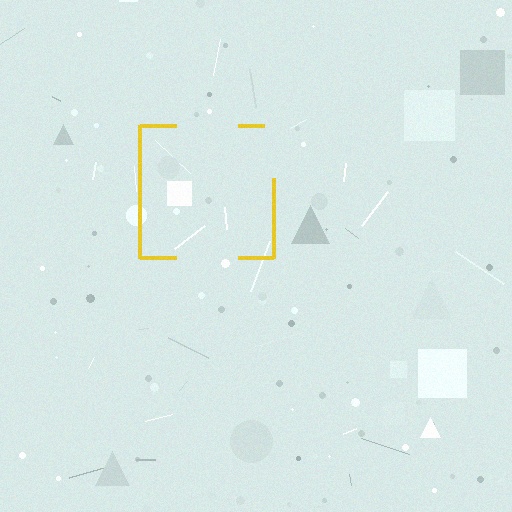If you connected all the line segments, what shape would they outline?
They would outline a square.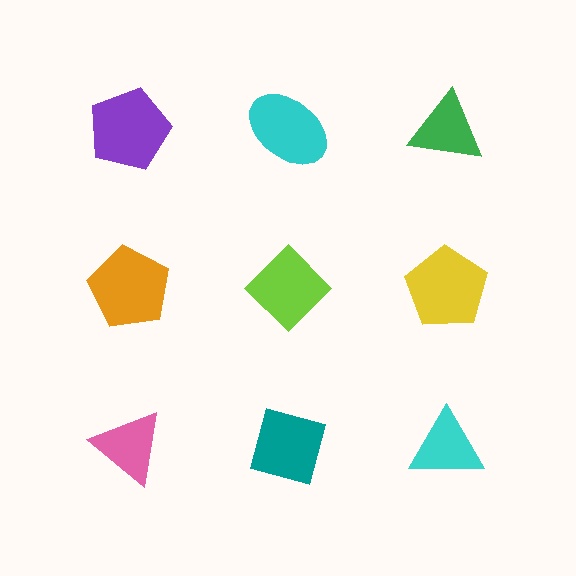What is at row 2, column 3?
A yellow pentagon.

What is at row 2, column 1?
An orange pentagon.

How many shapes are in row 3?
3 shapes.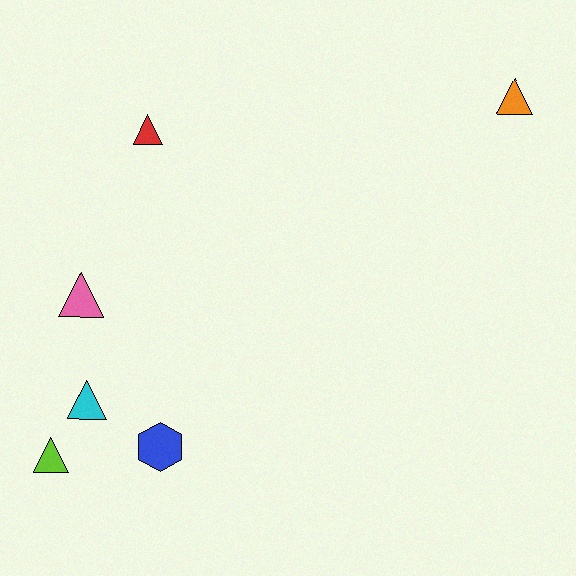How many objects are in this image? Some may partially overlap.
There are 6 objects.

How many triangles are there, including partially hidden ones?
There are 5 triangles.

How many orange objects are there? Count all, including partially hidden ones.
There is 1 orange object.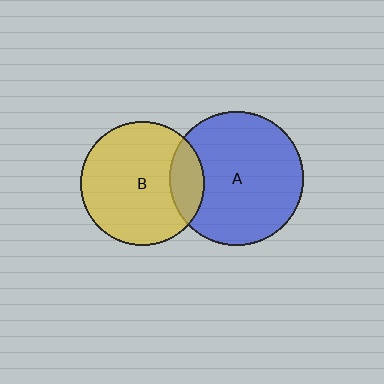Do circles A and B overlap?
Yes.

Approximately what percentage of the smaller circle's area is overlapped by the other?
Approximately 15%.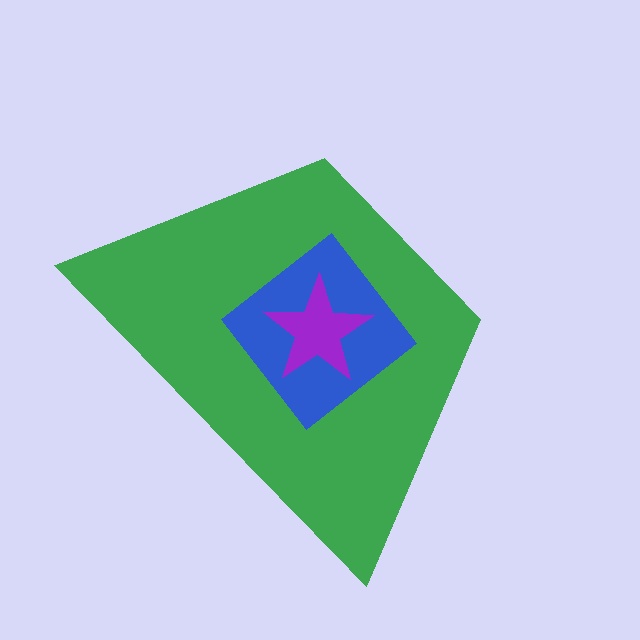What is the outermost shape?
The green trapezoid.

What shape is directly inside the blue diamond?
The purple star.